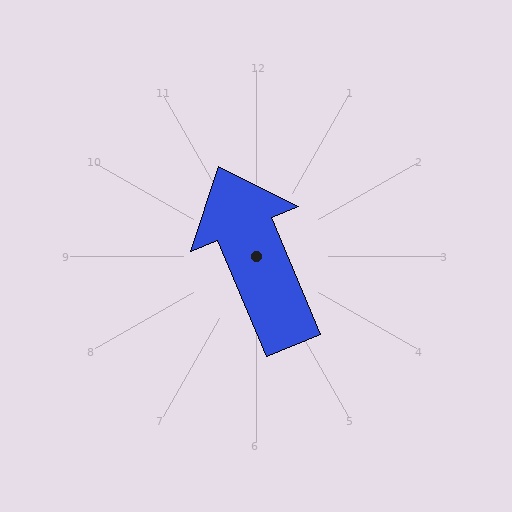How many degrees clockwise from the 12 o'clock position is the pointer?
Approximately 337 degrees.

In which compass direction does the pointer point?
Northwest.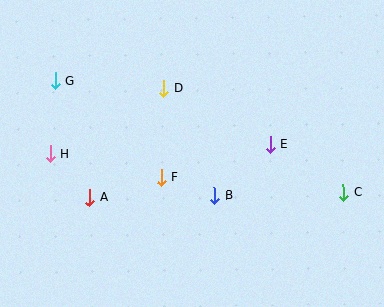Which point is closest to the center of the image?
Point F at (162, 177) is closest to the center.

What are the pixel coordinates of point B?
Point B is at (215, 196).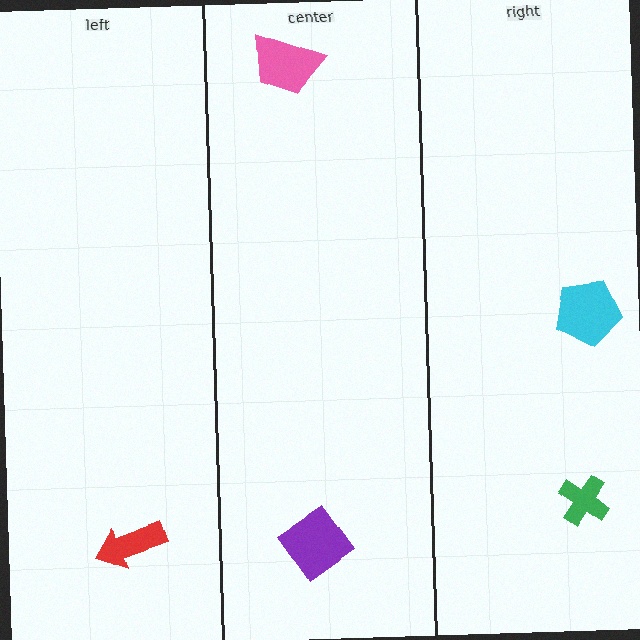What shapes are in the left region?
The red arrow.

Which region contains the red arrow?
The left region.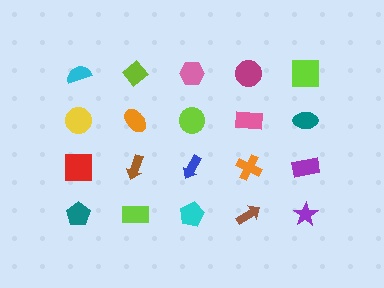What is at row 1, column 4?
A magenta circle.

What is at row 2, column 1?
A yellow circle.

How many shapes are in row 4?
5 shapes.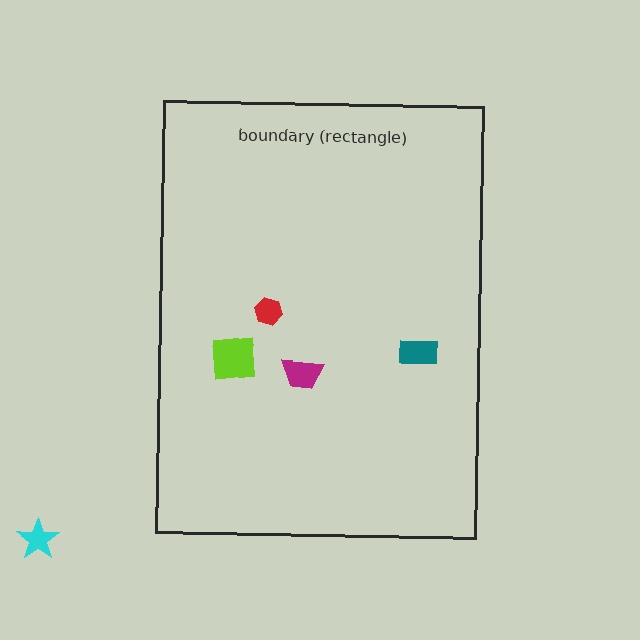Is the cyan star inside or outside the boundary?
Outside.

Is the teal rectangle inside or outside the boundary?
Inside.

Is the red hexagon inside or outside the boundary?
Inside.